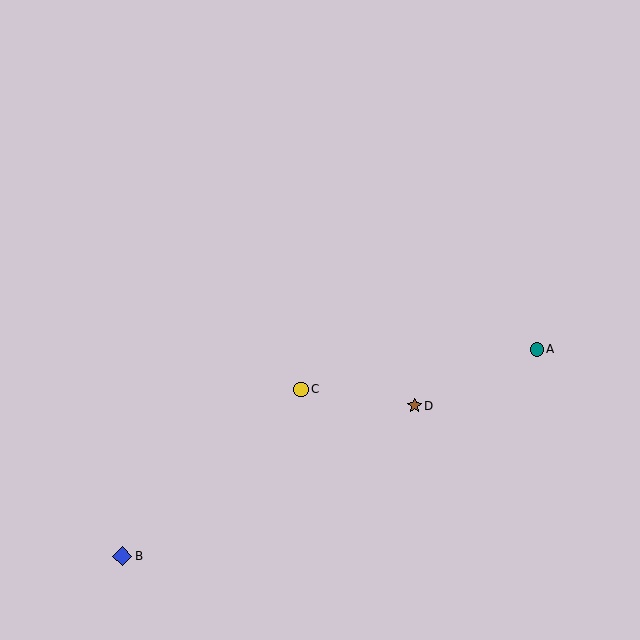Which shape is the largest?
The blue diamond (labeled B) is the largest.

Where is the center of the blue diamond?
The center of the blue diamond is at (122, 556).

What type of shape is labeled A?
Shape A is a teal circle.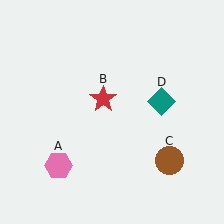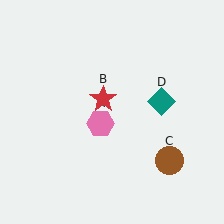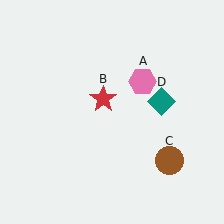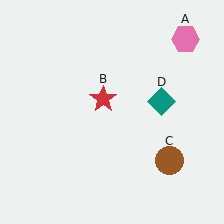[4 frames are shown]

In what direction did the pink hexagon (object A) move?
The pink hexagon (object A) moved up and to the right.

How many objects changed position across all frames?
1 object changed position: pink hexagon (object A).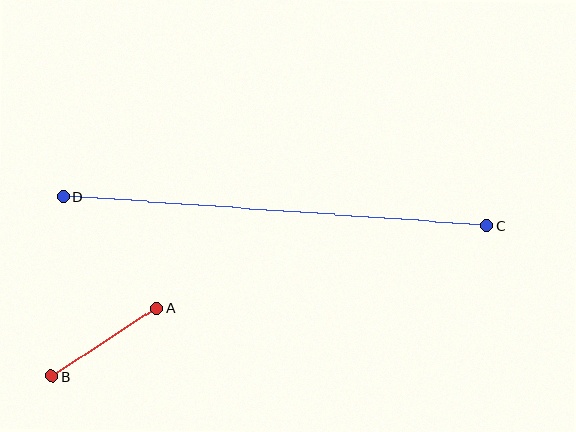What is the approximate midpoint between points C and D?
The midpoint is at approximately (275, 211) pixels.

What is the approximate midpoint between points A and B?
The midpoint is at approximately (104, 342) pixels.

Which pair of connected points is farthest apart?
Points C and D are farthest apart.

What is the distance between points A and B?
The distance is approximately 125 pixels.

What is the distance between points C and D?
The distance is approximately 424 pixels.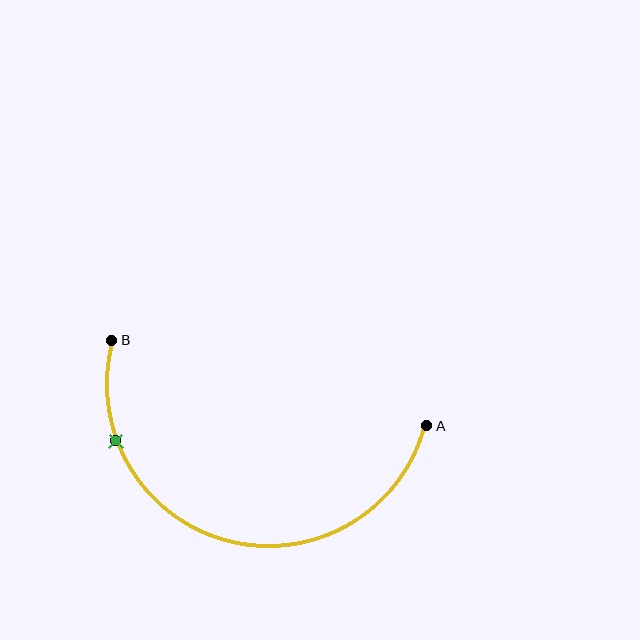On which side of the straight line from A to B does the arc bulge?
The arc bulges below the straight line connecting A and B.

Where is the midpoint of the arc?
The arc midpoint is the point on the curve farthest from the straight line joining A and B. It sits below that line.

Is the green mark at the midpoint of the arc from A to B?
No. The green mark lies on the arc but is closer to endpoint B. The arc midpoint would be at the point on the curve equidistant along the arc from both A and B.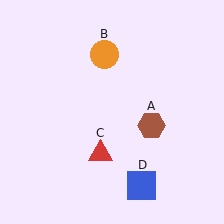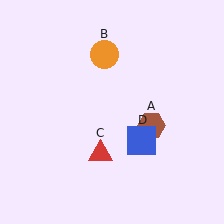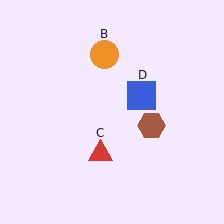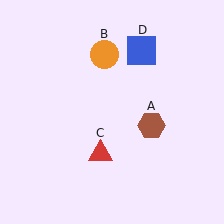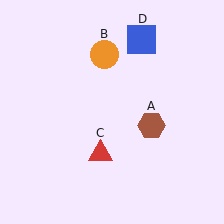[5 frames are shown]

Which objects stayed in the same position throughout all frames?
Brown hexagon (object A) and orange circle (object B) and red triangle (object C) remained stationary.